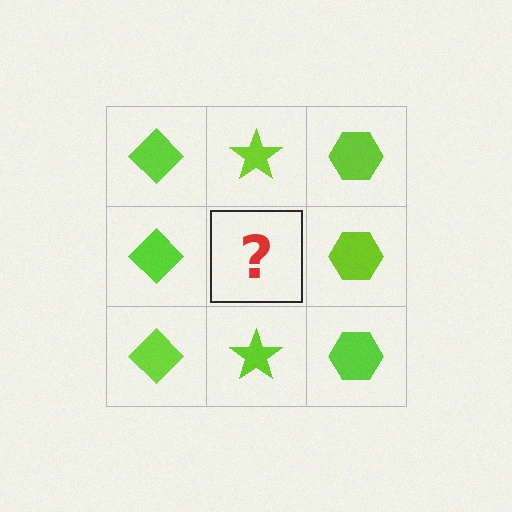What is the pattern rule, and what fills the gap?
The rule is that each column has a consistent shape. The gap should be filled with a lime star.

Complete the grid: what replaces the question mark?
The question mark should be replaced with a lime star.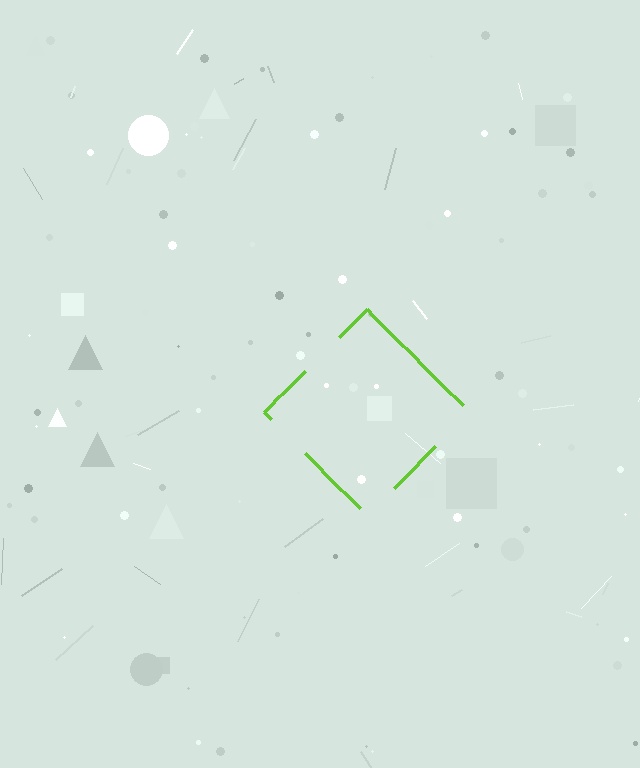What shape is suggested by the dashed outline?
The dashed outline suggests a diamond.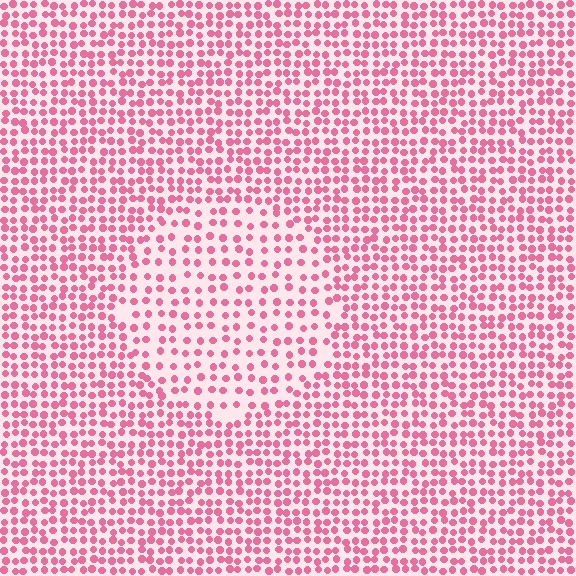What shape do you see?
I see a circle.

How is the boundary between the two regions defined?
The boundary is defined by a change in element density (approximately 1.7x ratio). All elements are the same color, size, and shape.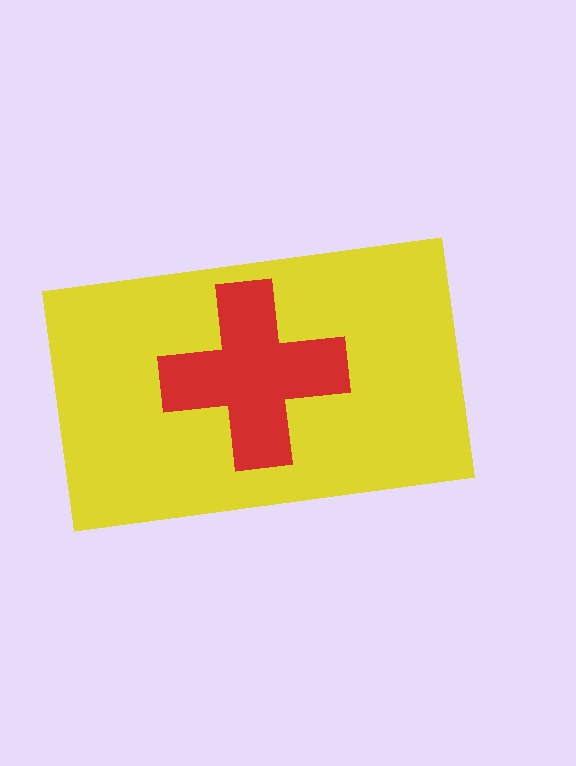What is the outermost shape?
The yellow rectangle.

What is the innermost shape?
The red cross.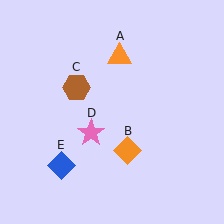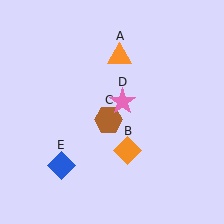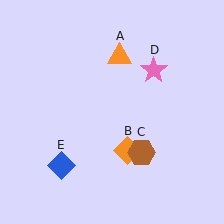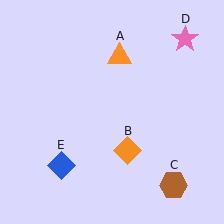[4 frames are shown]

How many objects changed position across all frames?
2 objects changed position: brown hexagon (object C), pink star (object D).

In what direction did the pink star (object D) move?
The pink star (object D) moved up and to the right.